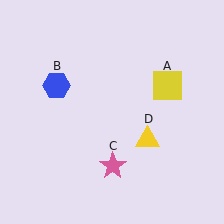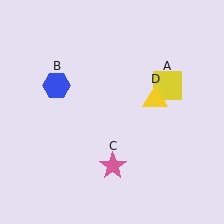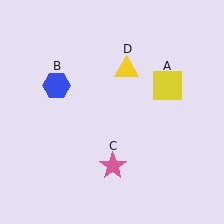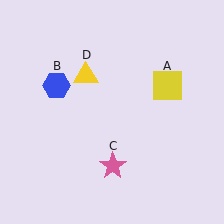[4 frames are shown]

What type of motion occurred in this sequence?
The yellow triangle (object D) rotated counterclockwise around the center of the scene.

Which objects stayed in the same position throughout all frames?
Yellow square (object A) and blue hexagon (object B) and pink star (object C) remained stationary.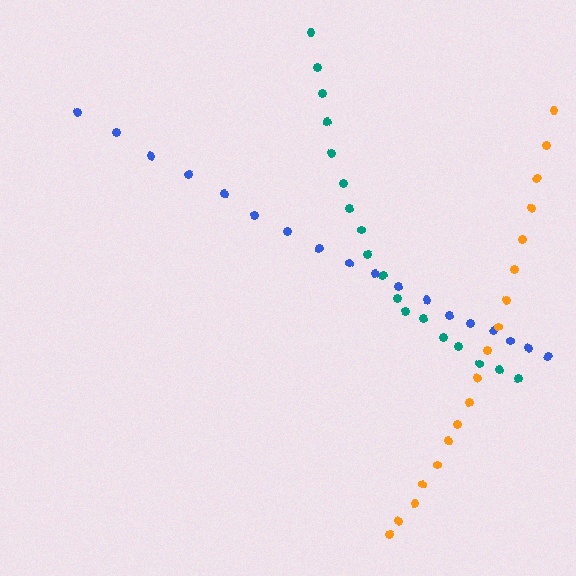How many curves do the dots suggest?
There are 3 distinct paths.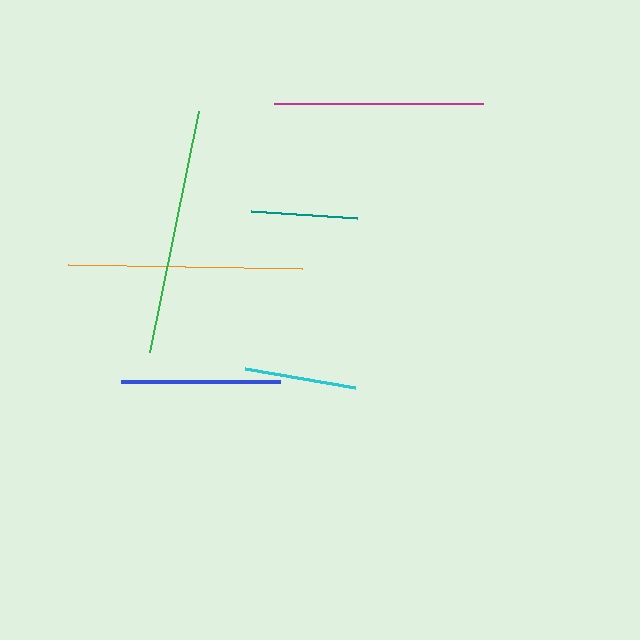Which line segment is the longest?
The green line is the longest at approximately 246 pixels.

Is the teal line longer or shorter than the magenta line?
The magenta line is longer than the teal line.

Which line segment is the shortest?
The teal line is the shortest at approximately 106 pixels.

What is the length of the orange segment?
The orange segment is approximately 234 pixels long.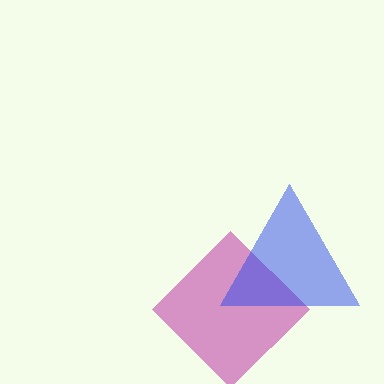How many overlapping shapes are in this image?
There are 2 overlapping shapes in the image.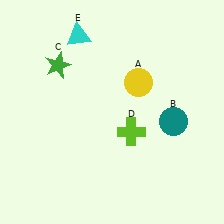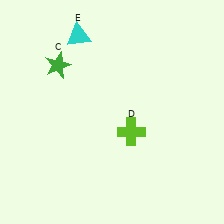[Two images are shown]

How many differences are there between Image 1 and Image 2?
There are 2 differences between the two images.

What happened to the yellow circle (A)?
The yellow circle (A) was removed in Image 2. It was in the top-right area of Image 1.